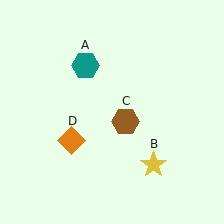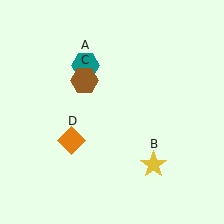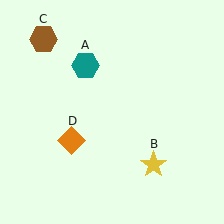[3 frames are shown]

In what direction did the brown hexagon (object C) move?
The brown hexagon (object C) moved up and to the left.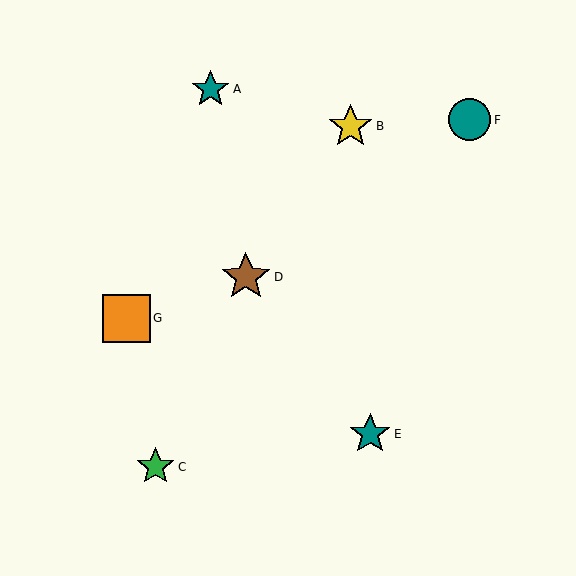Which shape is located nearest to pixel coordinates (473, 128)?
The teal circle (labeled F) at (469, 120) is nearest to that location.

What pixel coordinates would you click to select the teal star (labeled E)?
Click at (370, 434) to select the teal star E.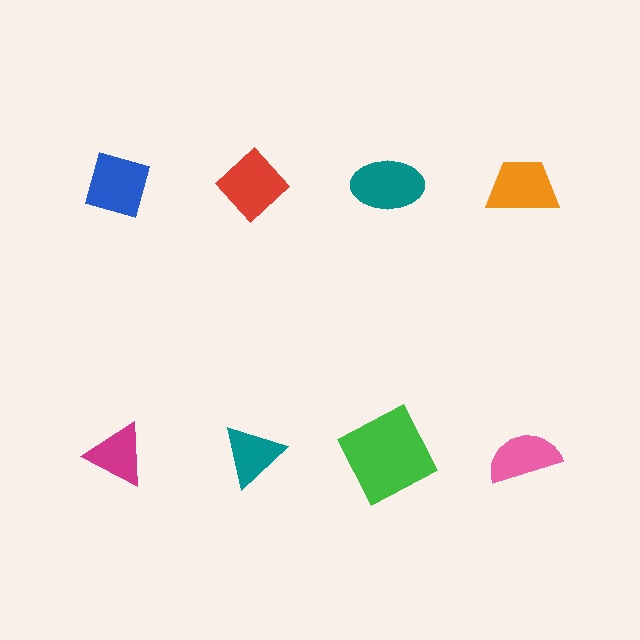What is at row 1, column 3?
A teal ellipse.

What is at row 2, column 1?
A magenta triangle.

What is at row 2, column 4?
A pink semicircle.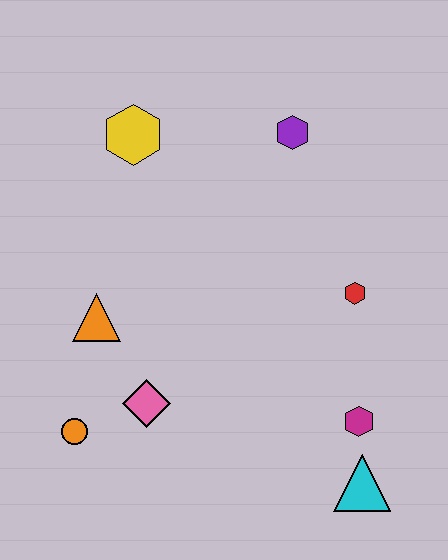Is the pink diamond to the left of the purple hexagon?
Yes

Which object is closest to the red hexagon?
The magenta hexagon is closest to the red hexagon.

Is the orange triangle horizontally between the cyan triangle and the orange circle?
Yes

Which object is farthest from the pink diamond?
The purple hexagon is farthest from the pink diamond.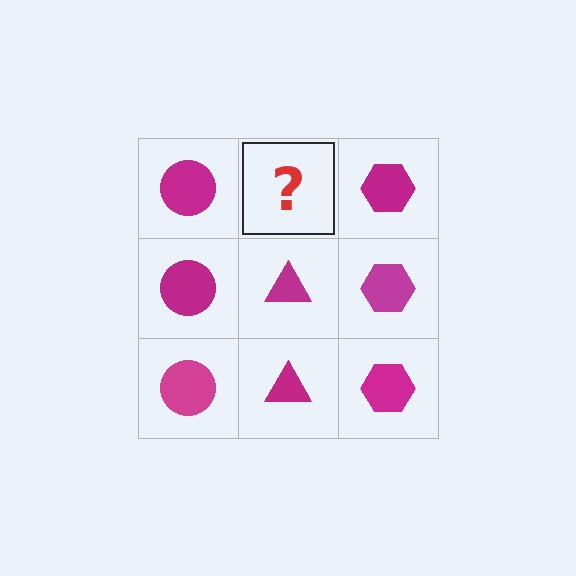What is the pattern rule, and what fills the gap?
The rule is that each column has a consistent shape. The gap should be filled with a magenta triangle.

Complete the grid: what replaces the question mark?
The question mark should be replaced with a magenta triangle.